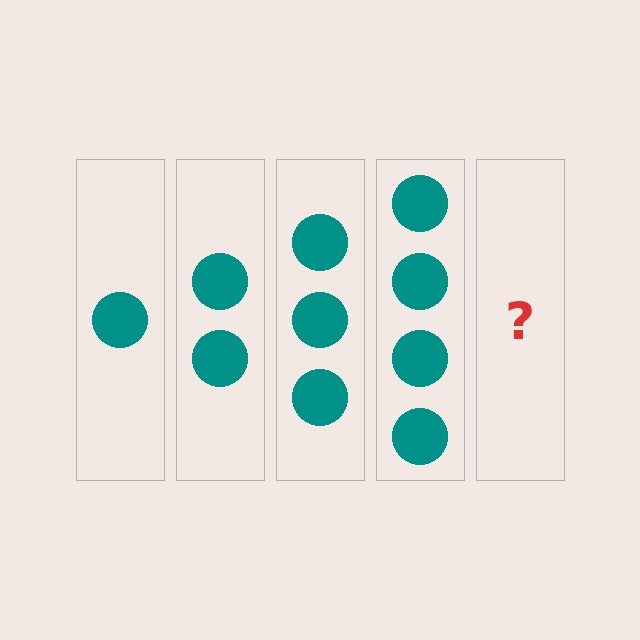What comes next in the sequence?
The next element should be 5 circles.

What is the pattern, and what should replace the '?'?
The pattern is that each step adds one more circle. The '?' should be 5 circles.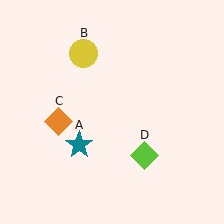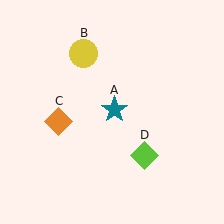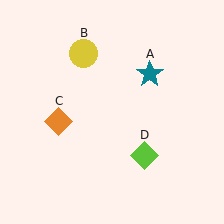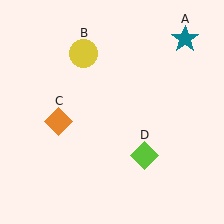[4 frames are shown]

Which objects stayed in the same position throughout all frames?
Yellow circle (object B) and orange diamond (object C) and lime diamond (object D) remained stationary.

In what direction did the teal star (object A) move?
The teal star (object A) moved up and to the right.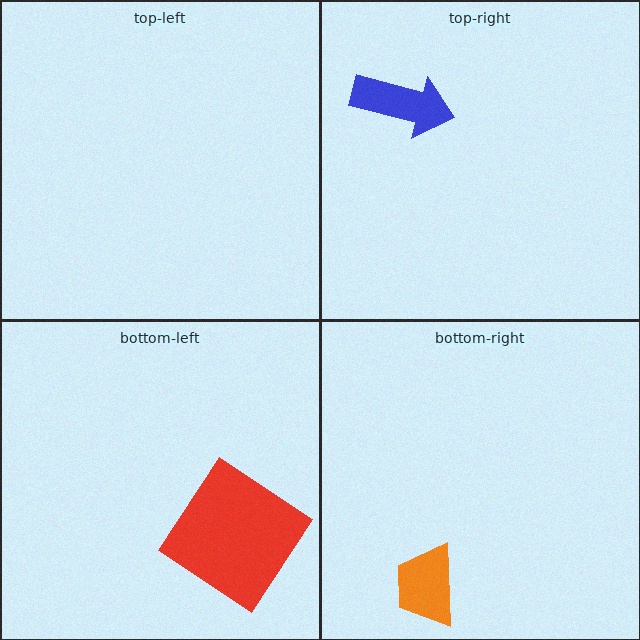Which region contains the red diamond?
The bottom-left region.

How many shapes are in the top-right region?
1.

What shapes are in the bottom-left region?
The red diamond.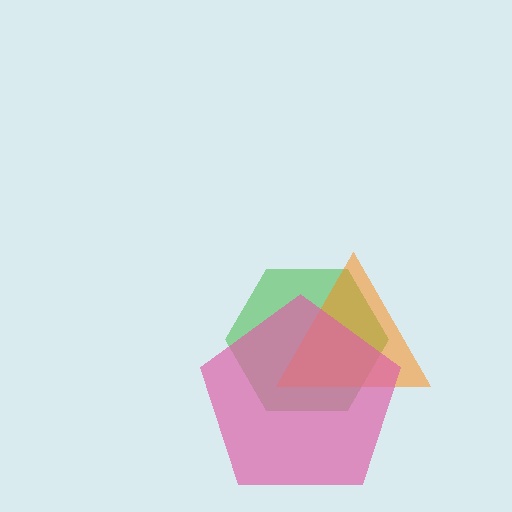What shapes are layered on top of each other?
The layered shapes are: a green hexagon, an orange triangle, a pink pentagon.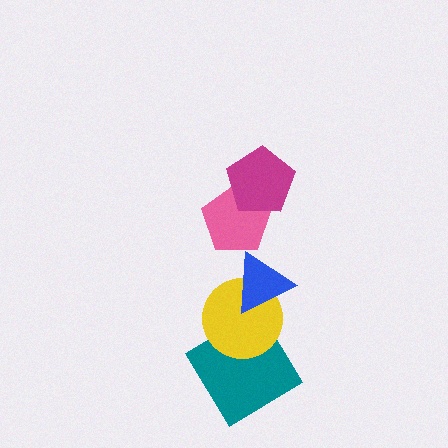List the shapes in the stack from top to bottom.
From top to bottom: the magenta pentagon, the pink pentagon, the blue triangle, the yellow circle, the teal diamond.